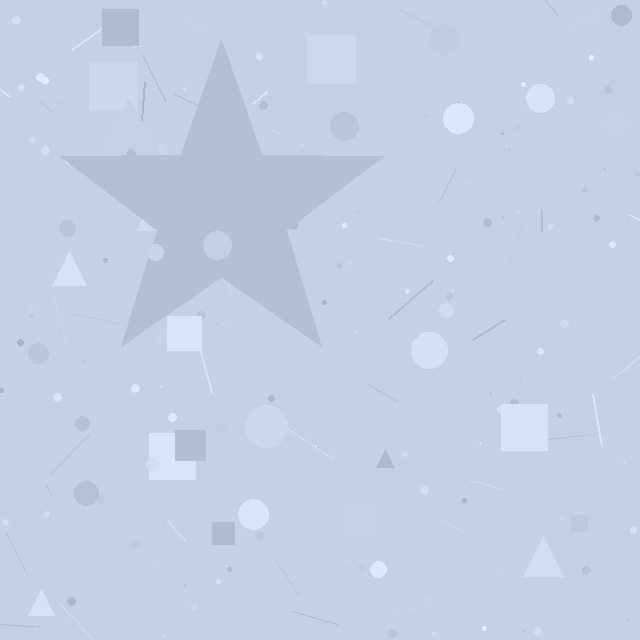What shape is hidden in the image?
A star is hidden in the image.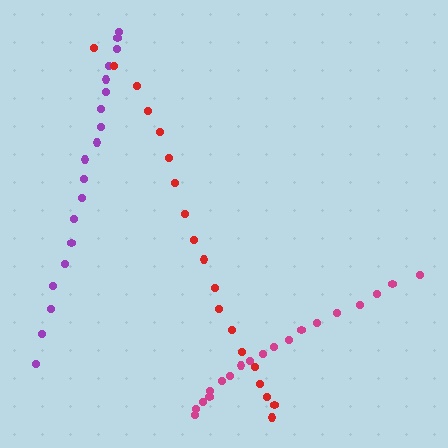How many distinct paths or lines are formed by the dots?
There are 3 distinct paths.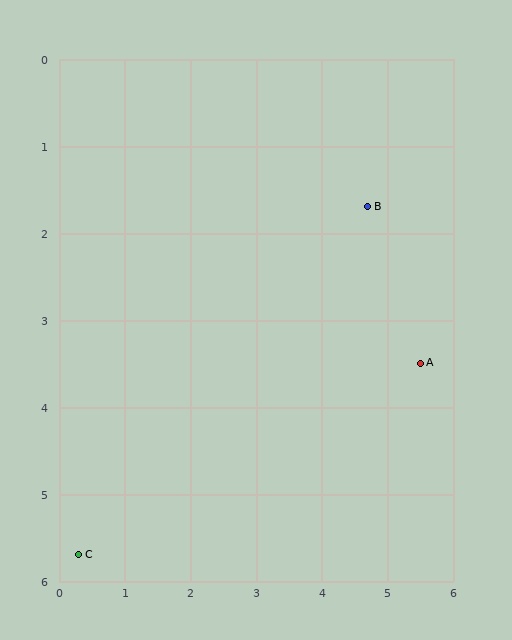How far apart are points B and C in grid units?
Points B and C are about 5.9 grid units apart.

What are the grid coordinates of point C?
Point C is at approximately (0.3, 5.7).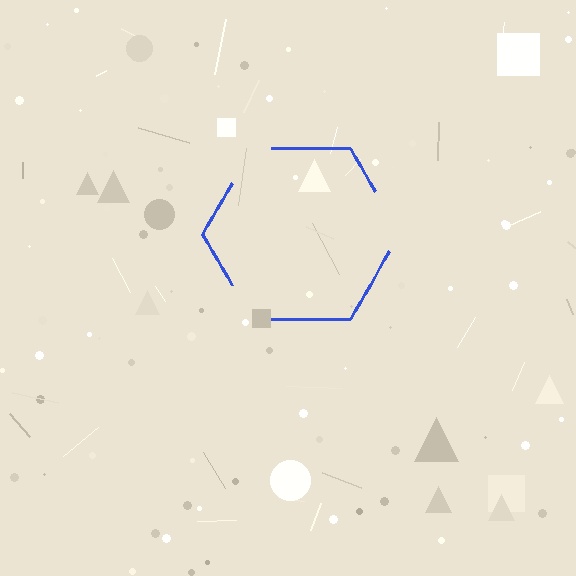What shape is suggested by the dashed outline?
The dashed outline suggests a hexagon.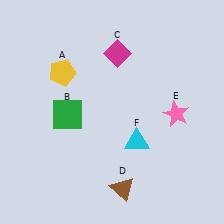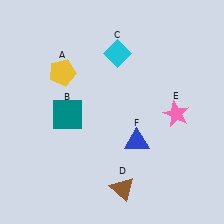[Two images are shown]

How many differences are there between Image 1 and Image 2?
There are 3 differences between the two images.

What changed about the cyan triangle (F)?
In Image 1, F is cyan. In Image 2, it changed to blue.